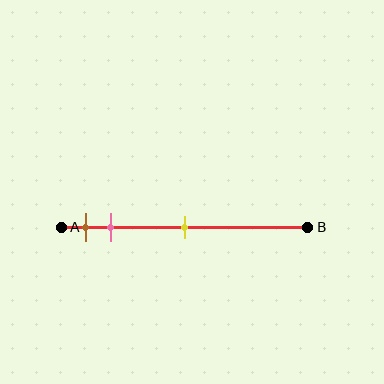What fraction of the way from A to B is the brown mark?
The brown mark is approximately 10% (0.1) of the way from A to B.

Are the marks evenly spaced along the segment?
No, the marks are not evenly spaced.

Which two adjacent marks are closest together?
The brown and pink marks are the closest adjacent pair.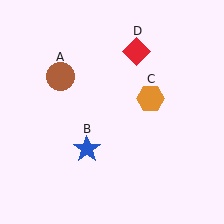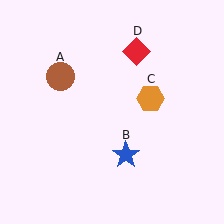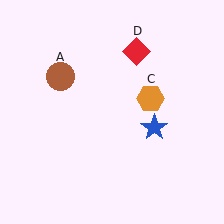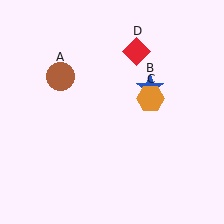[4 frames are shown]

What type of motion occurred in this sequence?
The blue star (object B) rotated counterclockwise around the center of the scene.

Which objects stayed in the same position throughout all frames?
Brown circle (object A) and orange hexagon (object C) and red diamond (object D) remained stationary.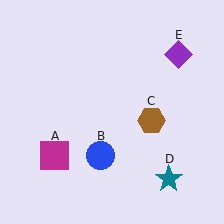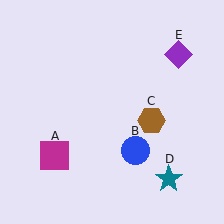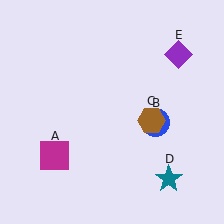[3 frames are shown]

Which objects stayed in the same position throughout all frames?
Magenta square (object A) and brown hexagon (object C) and teal star (object D) and purple diamond (object E) remained stationary.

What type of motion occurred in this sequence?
The blue circle (object B) rotated counterclockwise around the center of the scene.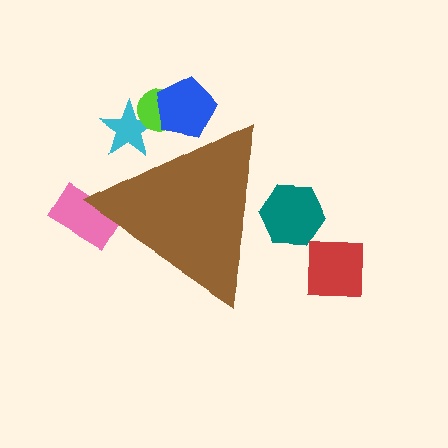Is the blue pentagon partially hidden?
Yes, the blue pentagon is partially hidden behind the brown triangle.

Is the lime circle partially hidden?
Yes, the lime circle is partially hidden behind the brown triangle.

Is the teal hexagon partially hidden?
Yes, the teal hexagon is partially hidden behind the brown triangle.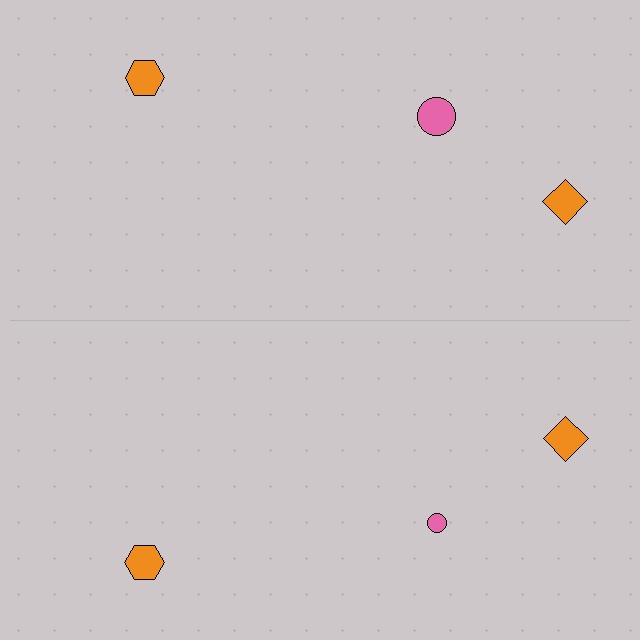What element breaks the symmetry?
The pink circle on the bottom side has a different size than its mirror counterpart.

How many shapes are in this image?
There are 6 shapes in this image.